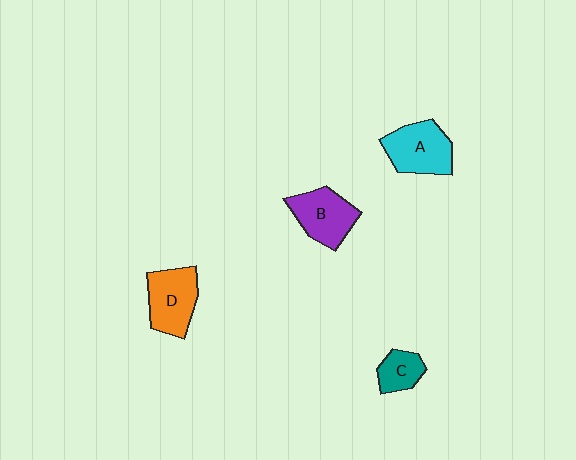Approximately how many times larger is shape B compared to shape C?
Approximately 1.8 times.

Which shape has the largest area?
Shape A (cyan).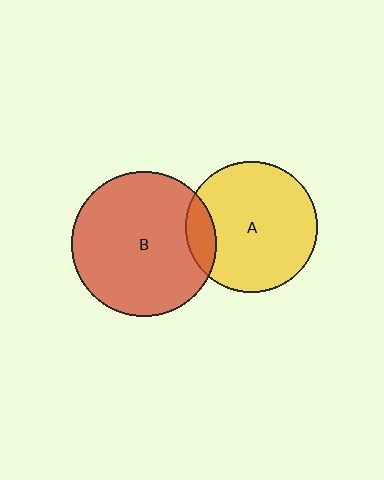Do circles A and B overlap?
Yes.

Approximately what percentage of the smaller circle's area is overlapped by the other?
Approximately 10%.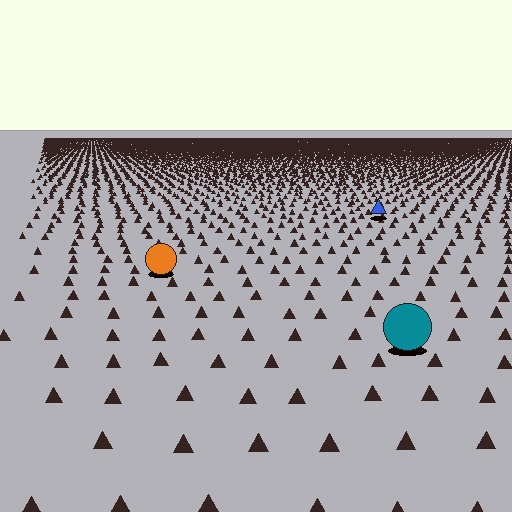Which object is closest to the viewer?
The teal circle is closest. The texture marks near it are larger and more spread out.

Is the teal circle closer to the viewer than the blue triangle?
Yes. The teal circle is closer — you can tell from the texture gradient: the ground texture is coarser near it.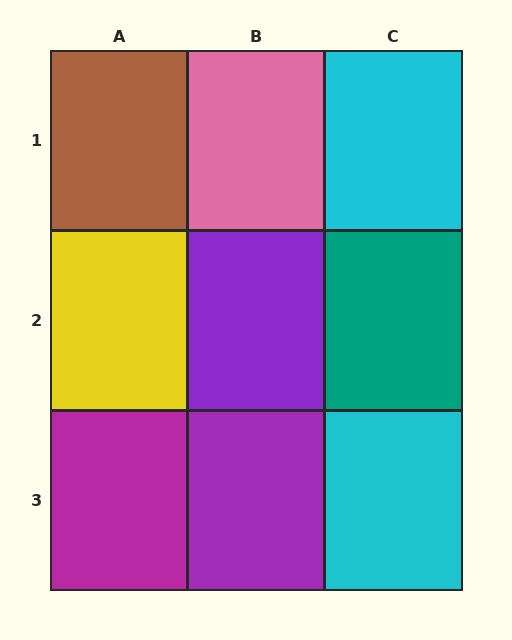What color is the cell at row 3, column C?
Cyan.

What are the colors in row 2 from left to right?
Yellow, purple, teal.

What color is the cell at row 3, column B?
Purple.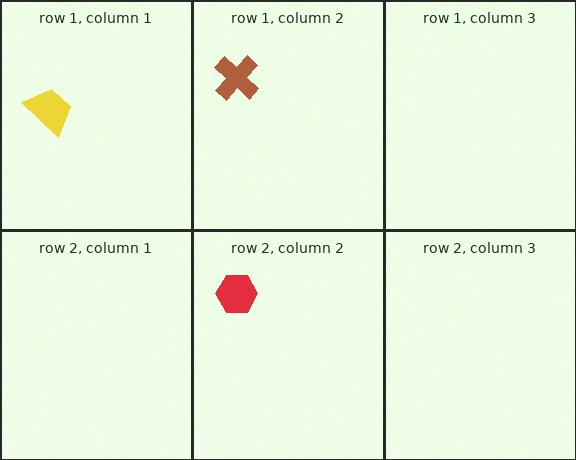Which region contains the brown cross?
The row 1, column 2 region.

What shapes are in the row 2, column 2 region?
The red hexagon.